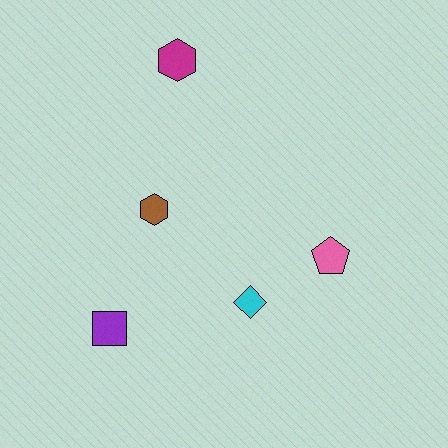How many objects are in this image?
There are 5 objects.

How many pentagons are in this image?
There is 1 pentagon.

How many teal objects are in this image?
There are no teal objects.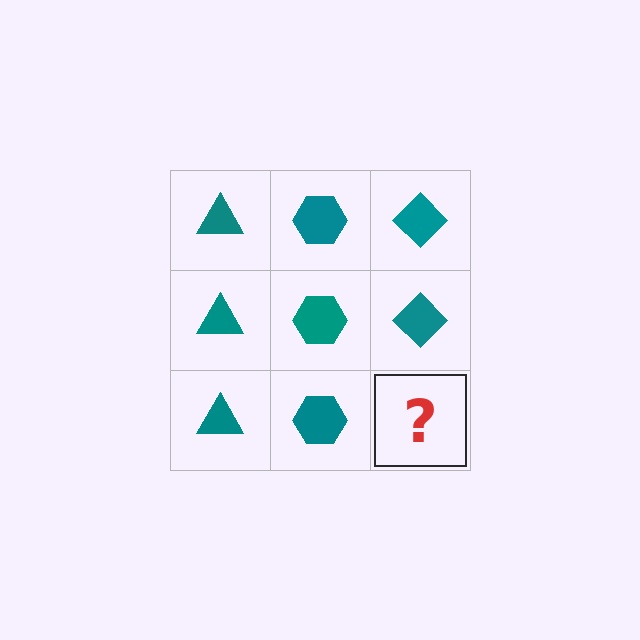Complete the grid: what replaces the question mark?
The question mark should be replaced with a teal diamond.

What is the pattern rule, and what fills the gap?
The rule is that each column has a consistent shape. The gap should be filled with a teal diamond.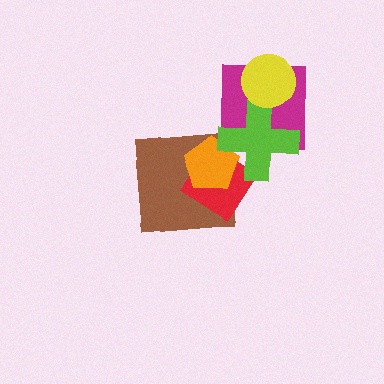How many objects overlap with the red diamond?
3 objects overlap with the red diamond.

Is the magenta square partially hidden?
Yes, it is partially covered by another shape.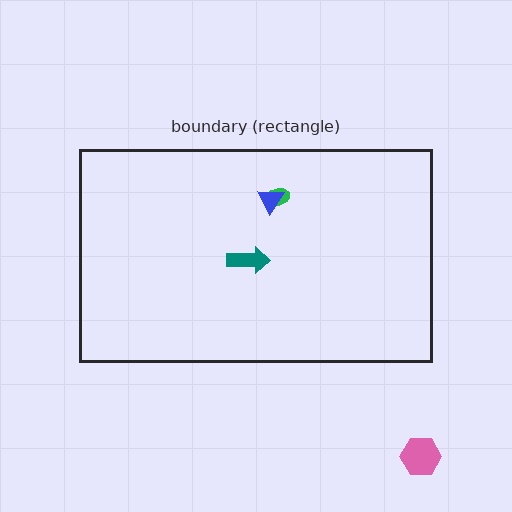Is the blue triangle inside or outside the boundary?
Inside.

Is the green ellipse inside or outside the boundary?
Inside.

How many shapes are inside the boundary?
3 inside, 1 outside.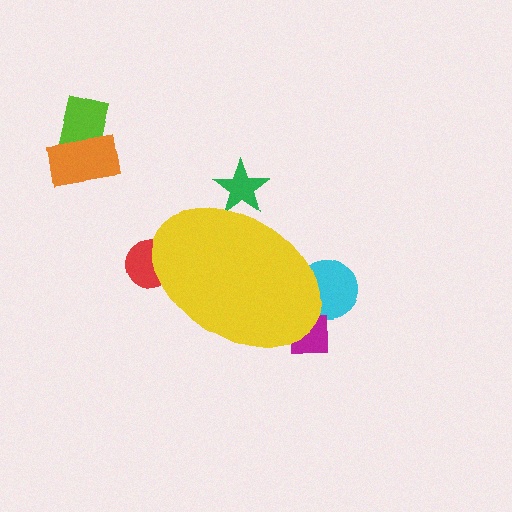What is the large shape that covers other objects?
A yellow ellipse.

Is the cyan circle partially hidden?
Yes, the cyan circle is partially hidden behind the yellow ellipse.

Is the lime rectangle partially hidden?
No, the lime rectangle is fully visible.